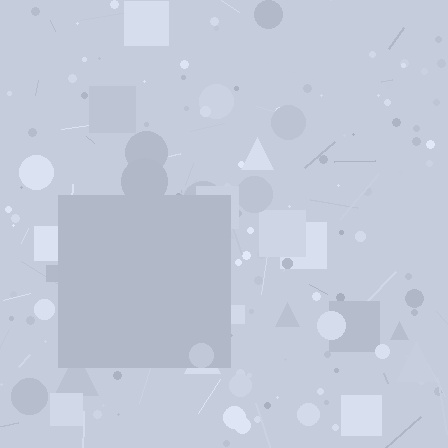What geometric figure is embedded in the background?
A square is embedded in the background.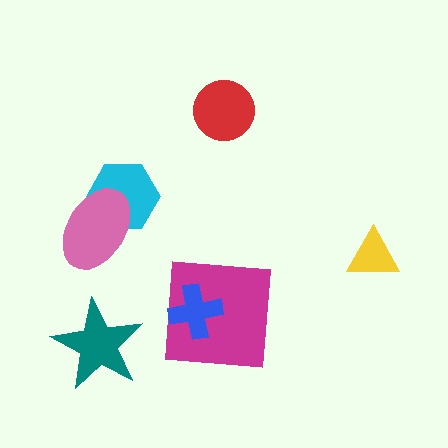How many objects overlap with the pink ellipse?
1 object overlaps with the pink ellipse.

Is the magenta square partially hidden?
Yes, it is partially covered by another shape.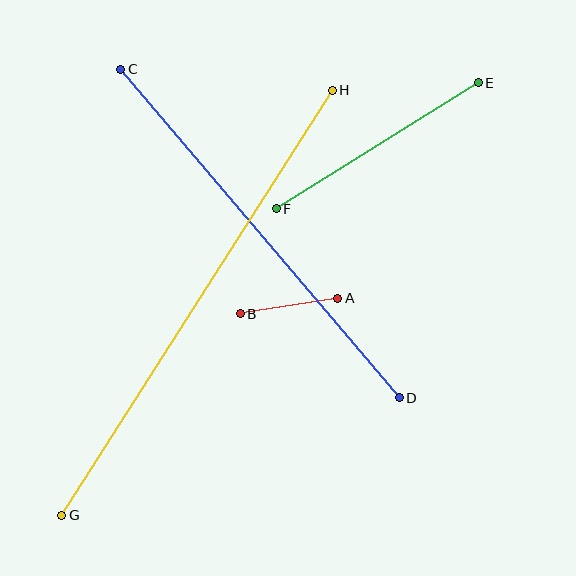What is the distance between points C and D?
The distance is approximately 431 pixels.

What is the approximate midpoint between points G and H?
The midpoint is at approximately (197, 303) pixels.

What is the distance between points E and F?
The distance is approximately 238 pixels.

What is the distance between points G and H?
The distance is approximately 503 pixels.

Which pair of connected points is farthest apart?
Points G and H are farthest apart.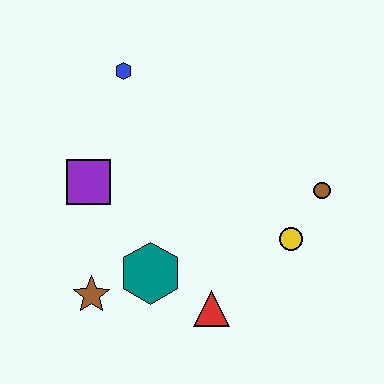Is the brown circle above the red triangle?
Yes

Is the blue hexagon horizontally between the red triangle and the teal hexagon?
No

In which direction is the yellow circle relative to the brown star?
The yellow circle is to the right of the brown star.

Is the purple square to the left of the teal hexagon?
Yes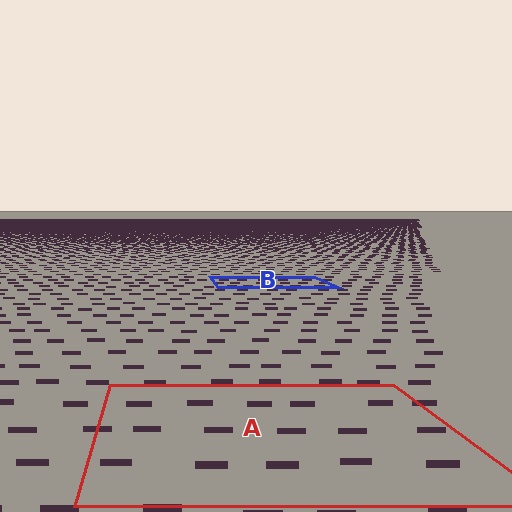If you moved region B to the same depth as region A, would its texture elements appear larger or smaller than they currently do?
They would appear larger. At a closer depth, the same texture elements are projected at a bigger on-screen size.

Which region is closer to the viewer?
Region A is closer. The texture elements there are larger and more spread out.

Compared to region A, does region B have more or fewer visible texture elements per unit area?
Region B has more texture elements per unit area — they are packed more densely because it is farther away.